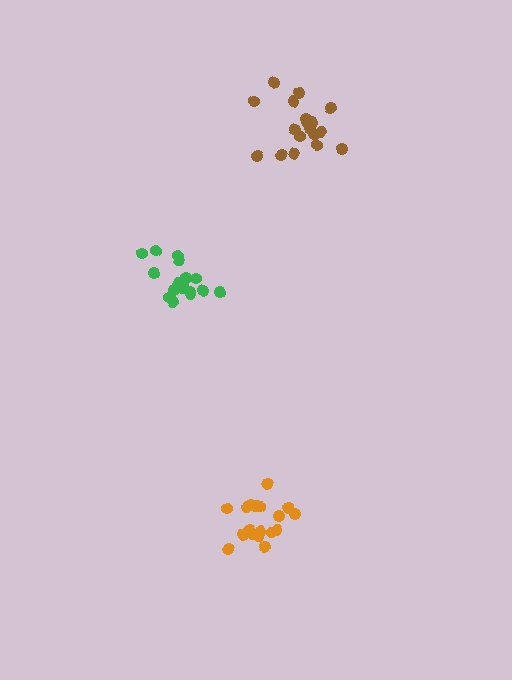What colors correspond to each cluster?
The clusters are colored: green, brown, orange.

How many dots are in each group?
Group 1: 17 dots, Group 2: 18 dots, Group 3: 18 dots (53 total).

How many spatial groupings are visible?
There are 3 spatial groupings.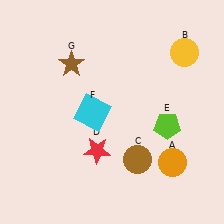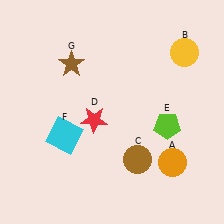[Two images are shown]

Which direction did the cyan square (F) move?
The cyan square (F) moved left.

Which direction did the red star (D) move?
The red star (D) moved up.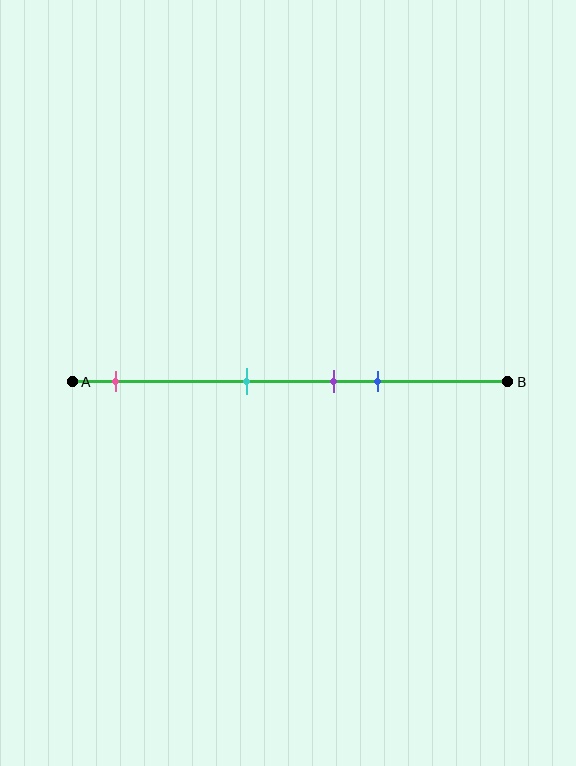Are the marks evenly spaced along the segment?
No, the marks are not evenly spaced.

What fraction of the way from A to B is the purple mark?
The purple mark is approximately 60% (0.6) of the way from A to B.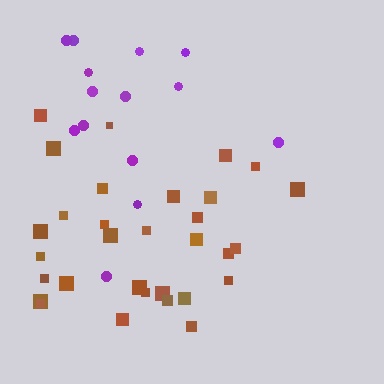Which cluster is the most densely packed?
Brown.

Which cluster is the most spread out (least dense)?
Purple.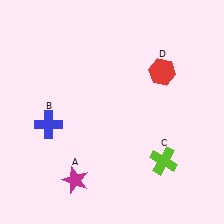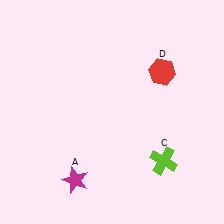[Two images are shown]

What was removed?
The blue cross (B) was removed in Image 2.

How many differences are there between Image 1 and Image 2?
There is 1 difference between the two images.